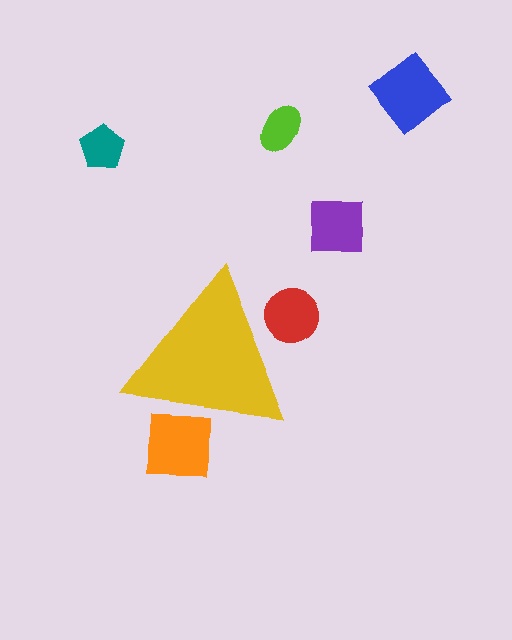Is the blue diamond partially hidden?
No, the blue diamond is fully visible.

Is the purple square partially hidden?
No, the purple square is fully visible.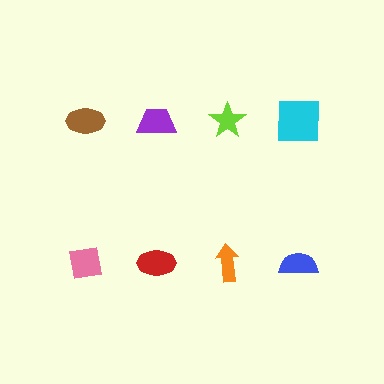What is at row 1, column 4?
A cyan square.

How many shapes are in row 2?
4 shapes.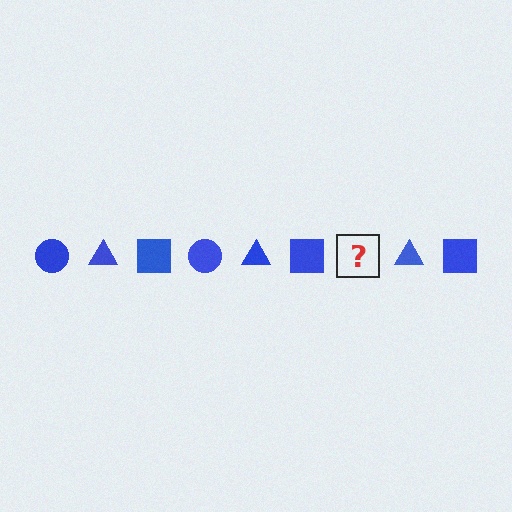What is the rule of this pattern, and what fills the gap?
The rule is that the pattern cycles through circle, triangle, square shapes in blue. The gap should be filled with a blue circle.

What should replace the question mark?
The question mark should be replaced with a blue circle.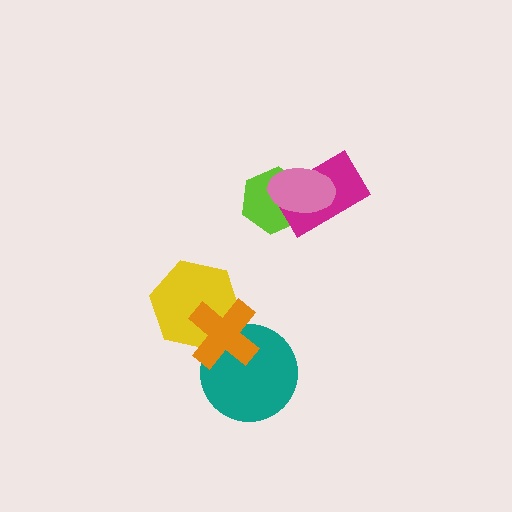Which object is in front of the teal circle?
The orange cross is in front of the teal circle.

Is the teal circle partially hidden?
Yes, it is partially covered by another shape.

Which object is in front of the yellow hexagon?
The orange cross is in front of the yellow hexagon.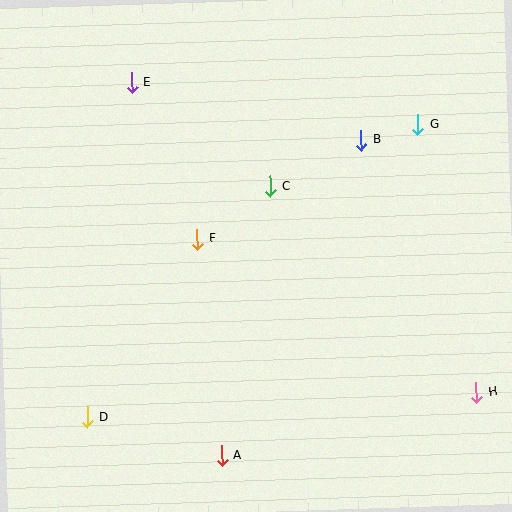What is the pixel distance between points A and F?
The distance between A and F is 218 pixels.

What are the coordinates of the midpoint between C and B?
The midpoint between C and B is at (316, 163).